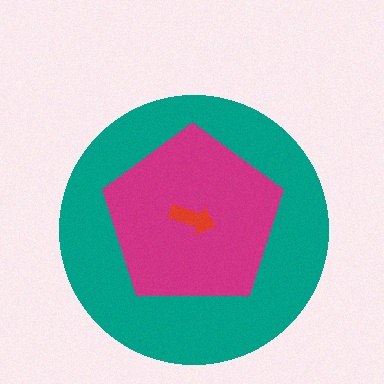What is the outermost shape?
The teal circle.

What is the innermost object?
The red arrow.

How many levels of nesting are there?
3.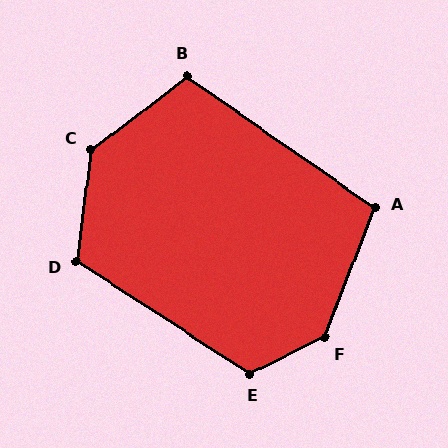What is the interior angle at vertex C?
Approximately 135 degrees (obtuse).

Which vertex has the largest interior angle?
F, at approximately 137 degrees.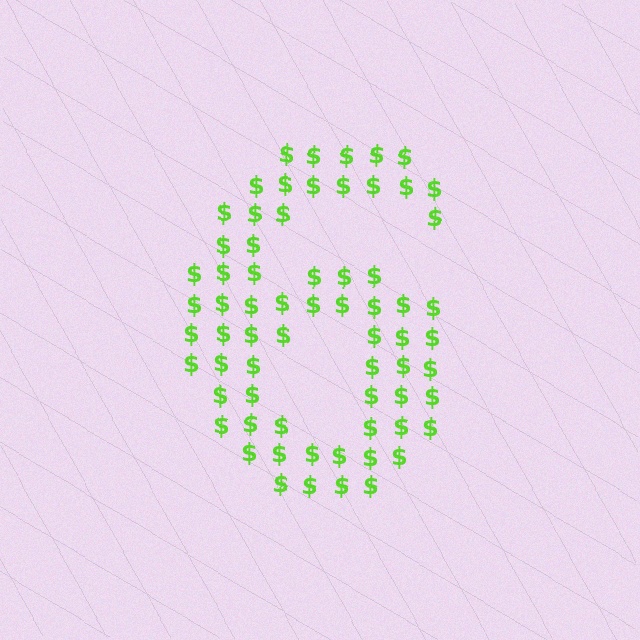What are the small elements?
The small elements are dollar signs.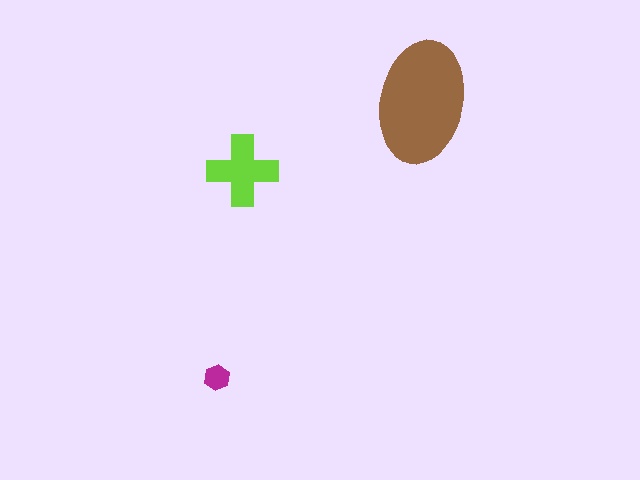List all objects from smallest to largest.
The magenta hexagon, the lime cross, the brown ellipse.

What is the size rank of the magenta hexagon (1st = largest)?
3rd.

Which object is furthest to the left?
The magenta hexagon is leftmost.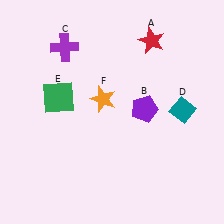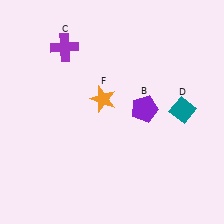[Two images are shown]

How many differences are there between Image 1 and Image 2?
There are 2 differences between the two images.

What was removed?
The red star (A), the green square (E) were removed in Image 2.